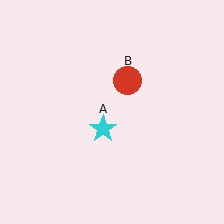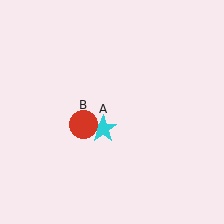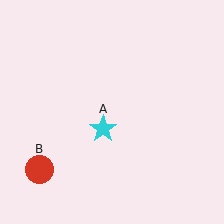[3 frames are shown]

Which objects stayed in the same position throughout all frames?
Cyan star (object A) remained stationary.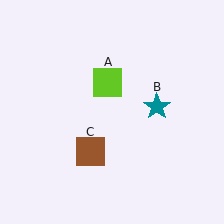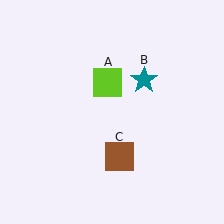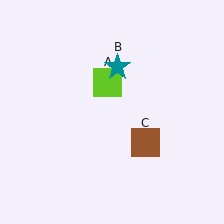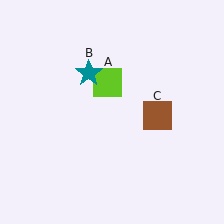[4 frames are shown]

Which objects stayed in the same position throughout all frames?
Lime square (object A) remained stationary.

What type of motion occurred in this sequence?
The teal star (object B), brown square (object C) rotated counterclockwise around the center of the scene.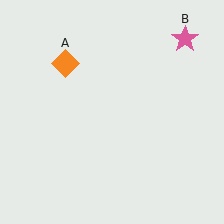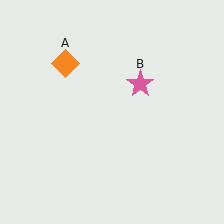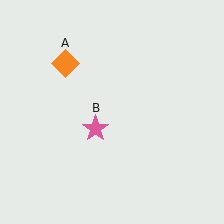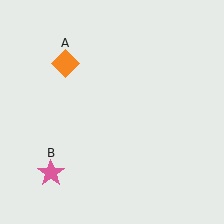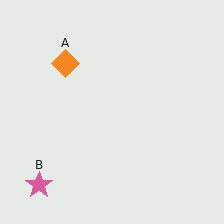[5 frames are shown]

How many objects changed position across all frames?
1 object changed position: pink star (object B).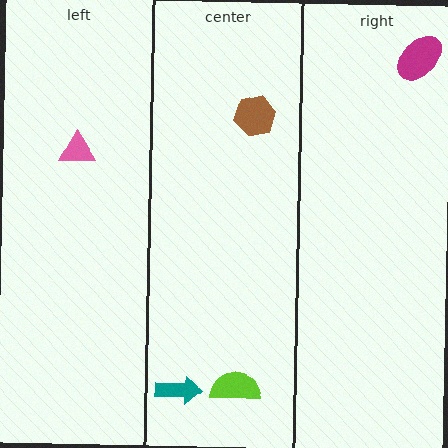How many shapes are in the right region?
1.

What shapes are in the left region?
The pink triangle.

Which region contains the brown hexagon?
The center region.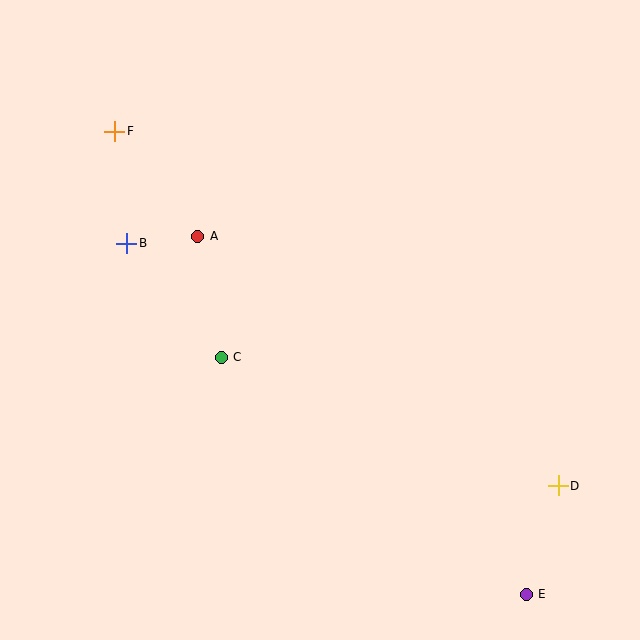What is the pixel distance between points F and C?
The distance between F and C is 250 pixels.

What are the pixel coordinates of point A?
Point A is at (198, 236).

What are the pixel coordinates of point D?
Point D is at (558, 486).